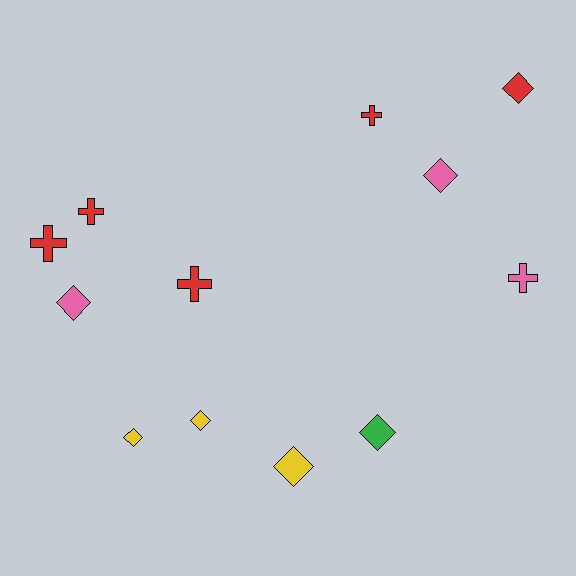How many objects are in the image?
There are 12 objects.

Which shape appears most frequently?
Diamond, with 7 objects.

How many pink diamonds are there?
There are 2 pink diamonds.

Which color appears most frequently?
Red, with 5 objects.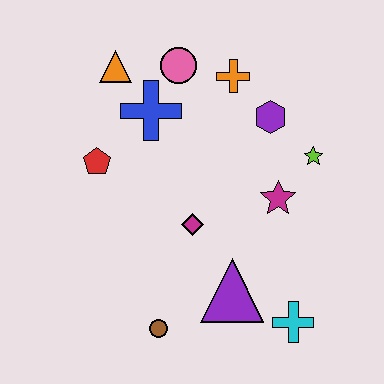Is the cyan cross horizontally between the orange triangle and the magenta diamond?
No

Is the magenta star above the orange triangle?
No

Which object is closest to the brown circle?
The purple triangle is closest to the brown circle.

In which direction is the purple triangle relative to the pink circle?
The purple triangle is below the pink circle.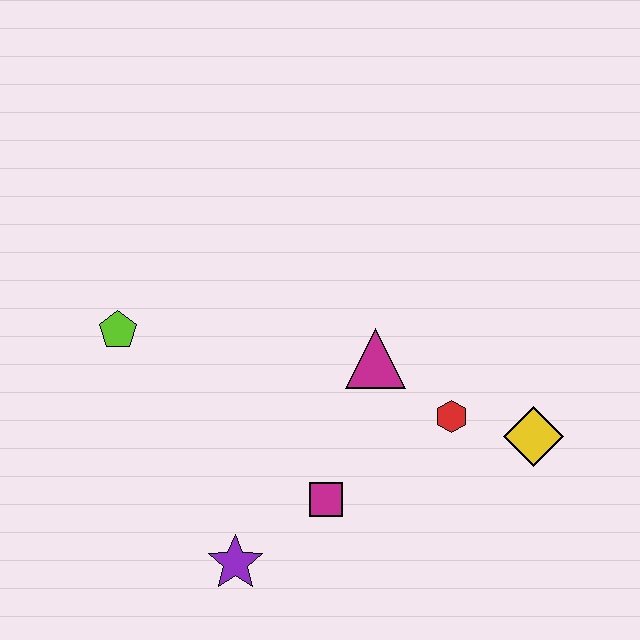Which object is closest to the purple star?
The magenta square is closest to the purple star.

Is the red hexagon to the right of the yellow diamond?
No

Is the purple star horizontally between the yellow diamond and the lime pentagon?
Yes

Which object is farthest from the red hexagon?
The lime pentagon is farthest from the red hexagon.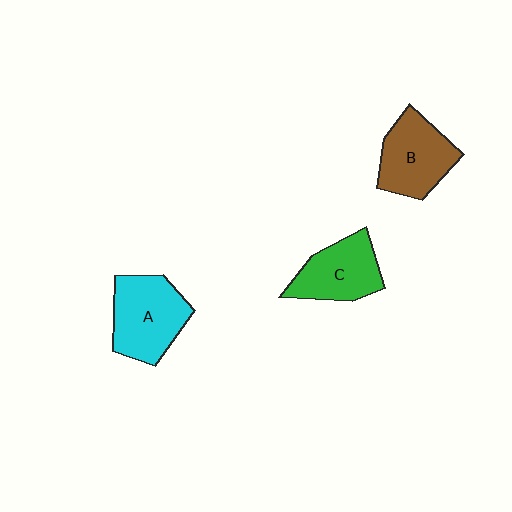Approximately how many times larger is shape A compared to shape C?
Approximately 1.2 times.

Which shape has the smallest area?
Shape C (green).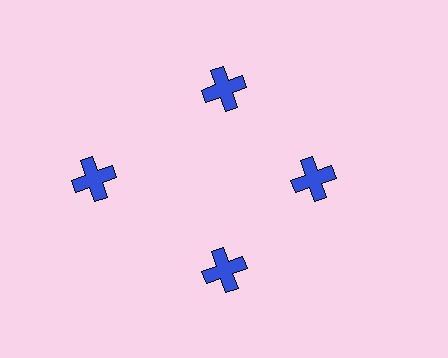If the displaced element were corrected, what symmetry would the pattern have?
It would have 4-fold rotational symmetry — the pattern would map onto itself every 90 degrees.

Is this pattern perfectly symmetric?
No. The 4 blue crosses are arranged in a ring, but one element near the 9 o'clock position is pushed outward from the center, breaking the 4-fold rotational symmetry.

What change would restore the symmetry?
The symmetry would be restored by moving it inward, back onto the ring so that all 4 crosses sit at equal angles and equal distance from the center.